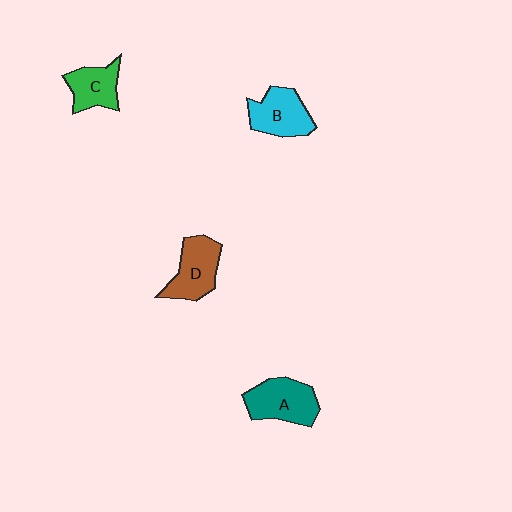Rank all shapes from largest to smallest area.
From largest to smallest: A (teal), D (brown), B (cyan), C (green).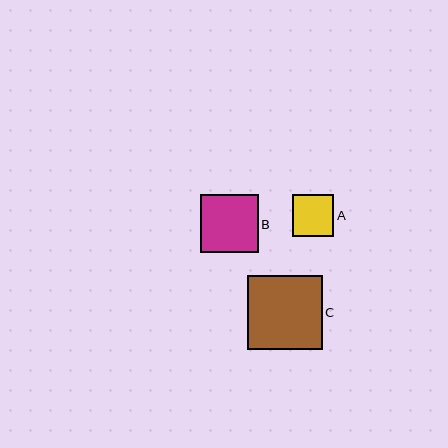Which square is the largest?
Square C is the largest with a size of approximately 75 pixels.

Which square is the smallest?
Square A is the smallest with a size of approximately 41 pixels.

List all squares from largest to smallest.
From largest to smallest: C, B, A.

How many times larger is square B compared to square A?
Square B is approximately 1.4 times the size of square A.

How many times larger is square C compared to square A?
Square C is approximately 1.8 times the size of square A.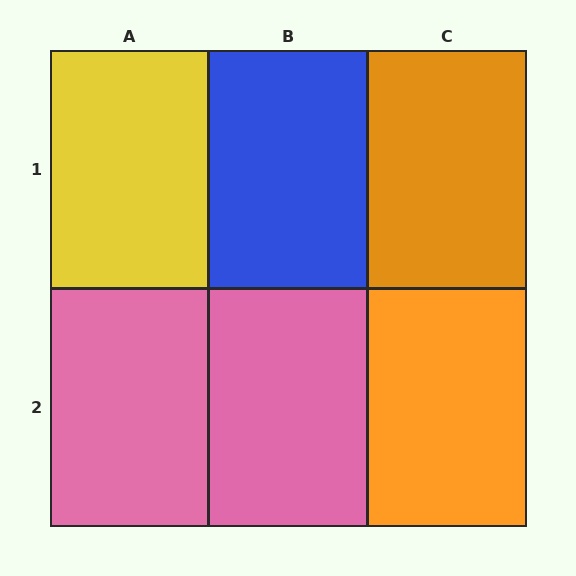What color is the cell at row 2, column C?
Orange.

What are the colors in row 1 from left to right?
Yellow, blue, orange.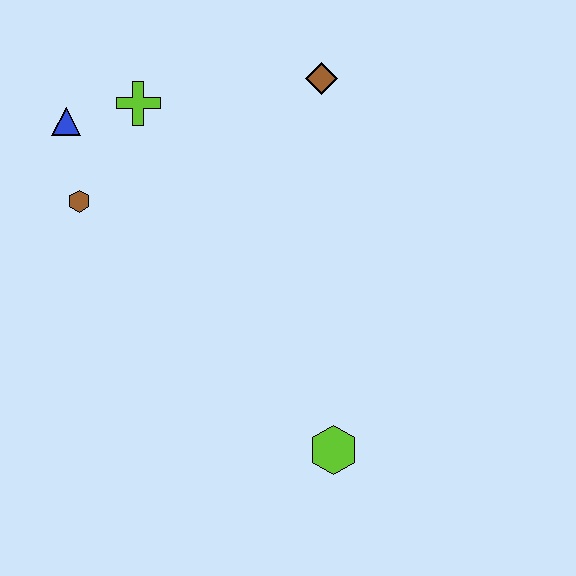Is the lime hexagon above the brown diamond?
No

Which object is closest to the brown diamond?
The lime cross is closest to the brown diamond.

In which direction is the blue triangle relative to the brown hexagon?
The blue triangle is above the brown hexagon.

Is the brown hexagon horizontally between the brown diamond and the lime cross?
No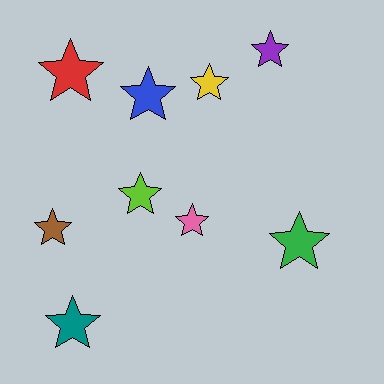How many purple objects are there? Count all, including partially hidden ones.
There is 1 purple object.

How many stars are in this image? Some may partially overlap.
There are 9 stars.